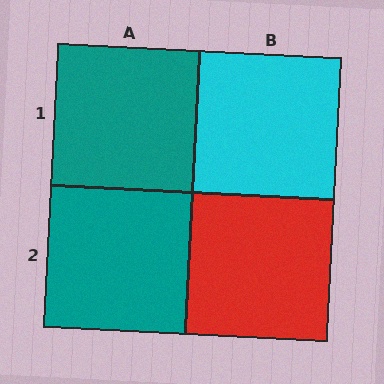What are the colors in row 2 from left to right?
Teal, red.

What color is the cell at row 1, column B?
Cyan.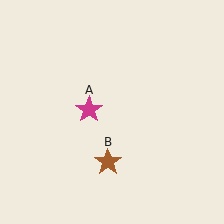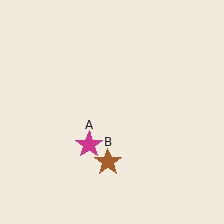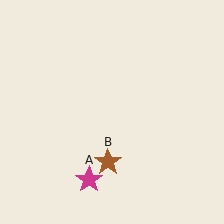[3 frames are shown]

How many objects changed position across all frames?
1 object changed position: magenta star (object A).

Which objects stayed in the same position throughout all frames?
Brown star (object B) remained stationary.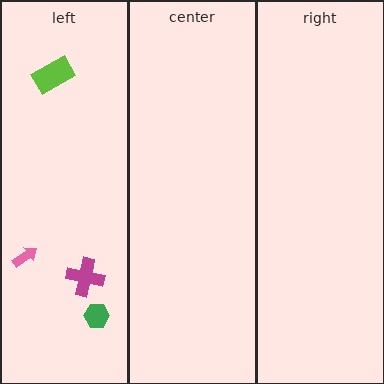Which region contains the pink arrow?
The left region.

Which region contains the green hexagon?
The left region.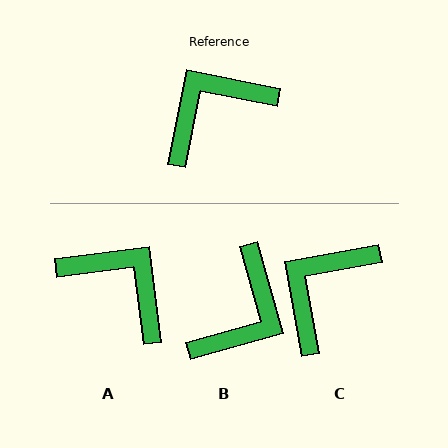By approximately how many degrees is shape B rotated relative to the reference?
Approximately 153 degrees clockwise.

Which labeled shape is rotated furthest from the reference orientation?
B, about 153 degrees away.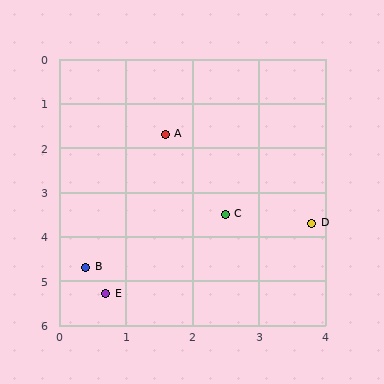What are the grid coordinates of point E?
Point E is at approximately (0.7, 5.3).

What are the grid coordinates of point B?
Point B is at approximately (0.4, 4.7).